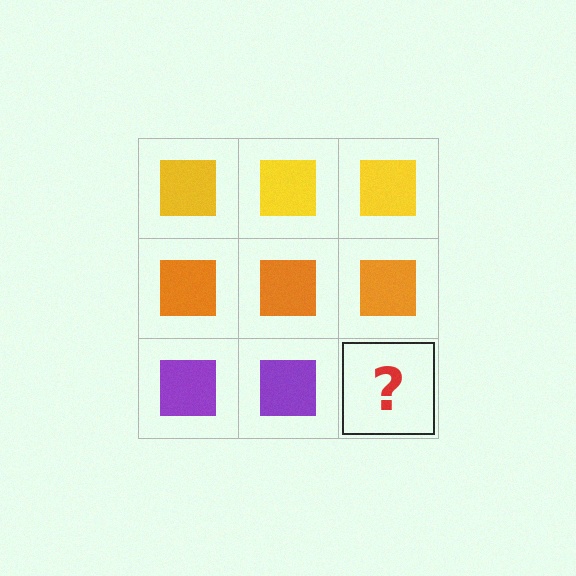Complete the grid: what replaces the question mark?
The question mark should be replaced with a purple square.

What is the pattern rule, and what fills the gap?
The rule is that each row has a consistent color. The gap should be filled with a purple square.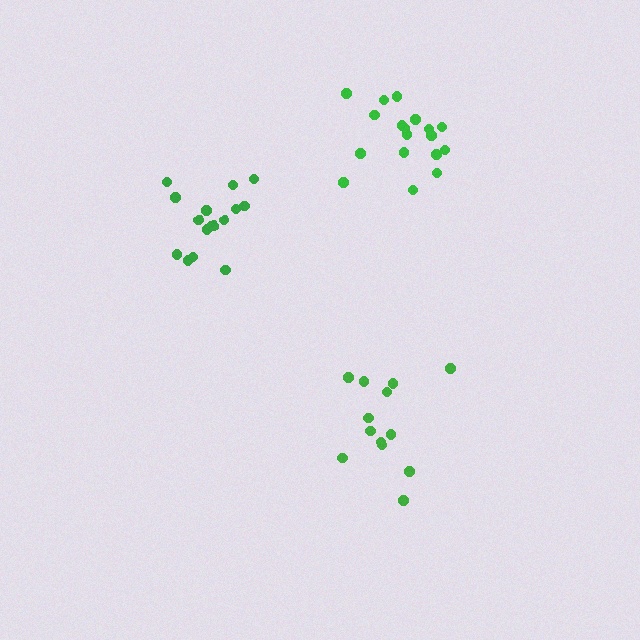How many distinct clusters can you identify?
There are 3 distinct clusters.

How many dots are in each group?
Group 1: 13 dots, Group 2: 16 dots, Group 3: 18 dots (47 total).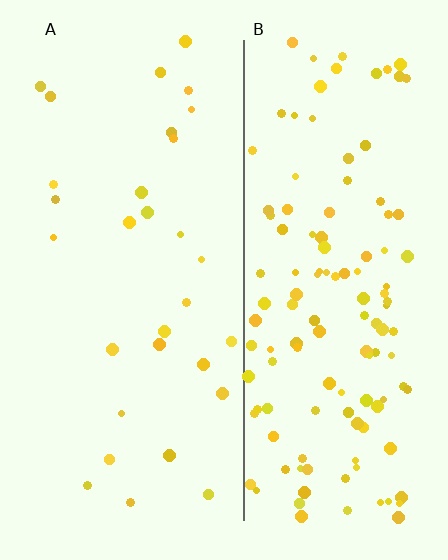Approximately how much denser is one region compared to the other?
Approximately 4.2× — region B over region A.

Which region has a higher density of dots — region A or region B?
B (the right).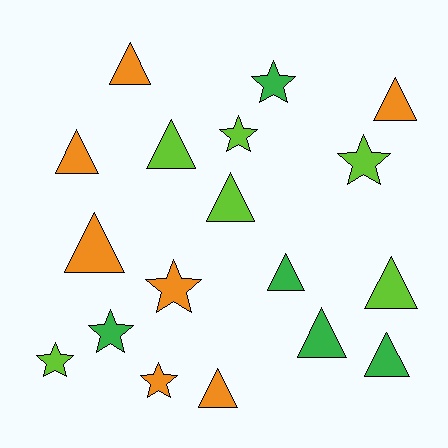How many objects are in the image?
There are 18 objects.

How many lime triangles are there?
There are 3 lime triangles.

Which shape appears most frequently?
Triangle, with 11 objects.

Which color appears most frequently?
Orange, with 7 objects.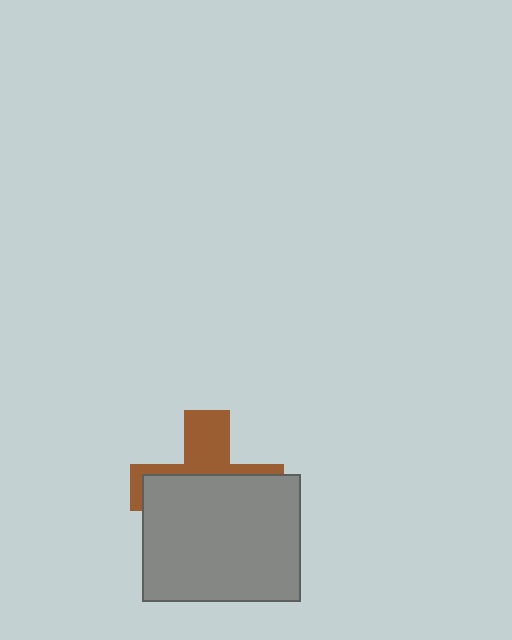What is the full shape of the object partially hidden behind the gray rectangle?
The partially hidden object is a brown cross.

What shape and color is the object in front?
The object in front is a gray rectangle.